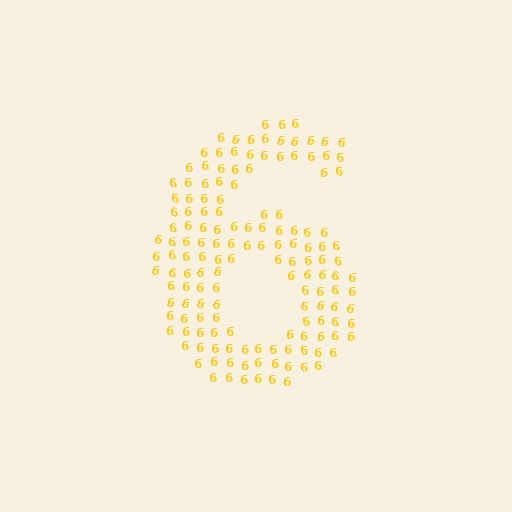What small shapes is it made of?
It is made of small digit 6's.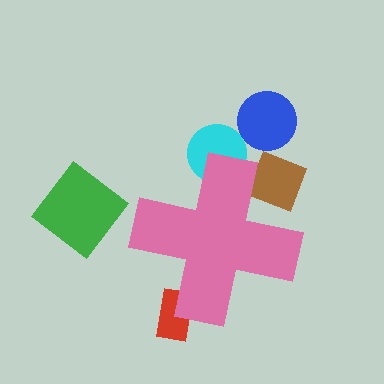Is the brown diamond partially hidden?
Yes, the brown diamond is partially hidden behind the pink cross.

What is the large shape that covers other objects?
A pink cross.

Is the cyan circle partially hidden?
Yes, the cyan circle is partially hidden behind the pink cross.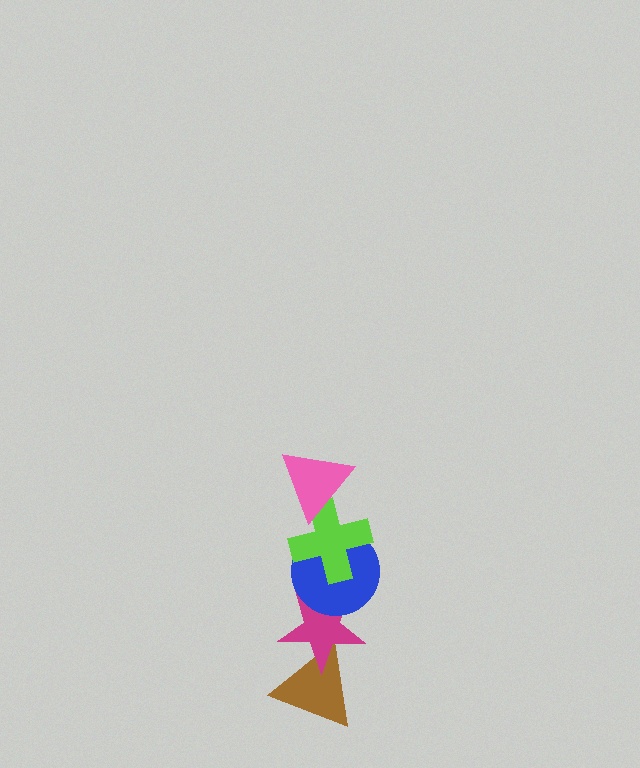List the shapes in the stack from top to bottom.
From top to bottom: the pink triangle, the lime cross, the blue circle, the magenta star, the brown triangle.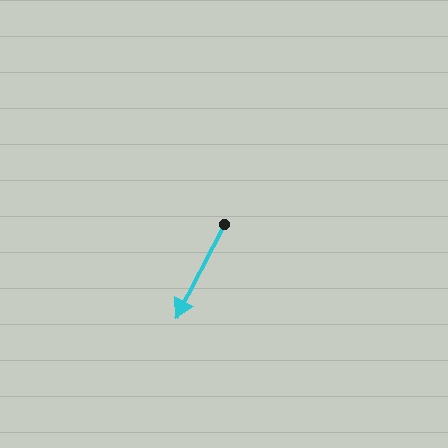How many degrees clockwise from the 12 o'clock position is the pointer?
Approximately 207 degrees.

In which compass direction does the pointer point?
Southwest.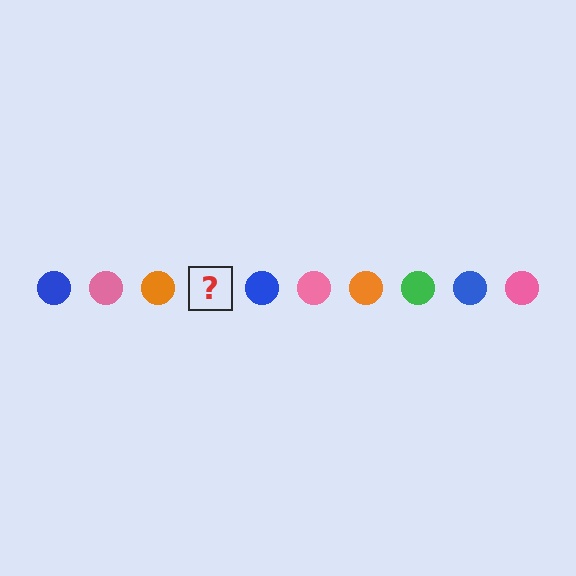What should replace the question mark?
The question mark should be replaced with a green circle.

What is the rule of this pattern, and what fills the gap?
The rule is that the pattern cycles through blue, pink, orange, green circles. The gap should be filled with a green circle.